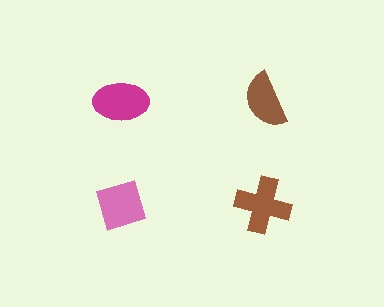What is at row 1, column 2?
A brown semicircle.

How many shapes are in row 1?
2 shapes.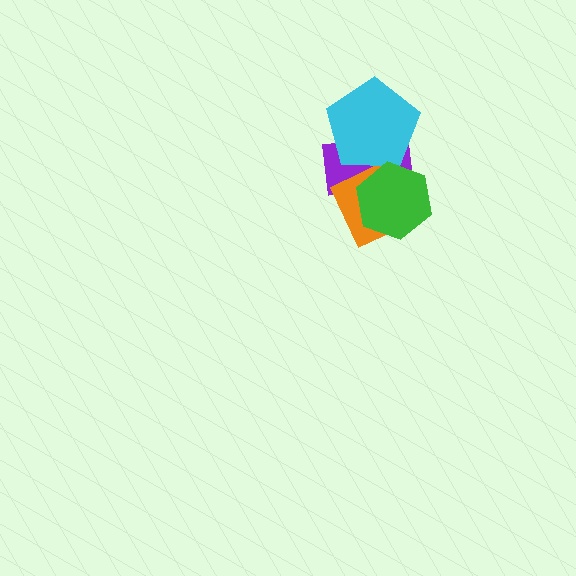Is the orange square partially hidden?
Yes, it is partially covered by another shape.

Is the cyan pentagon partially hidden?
Yes, it is partially covered by another shape.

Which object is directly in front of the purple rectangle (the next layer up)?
The orange square is directly in front of the purple rectangle.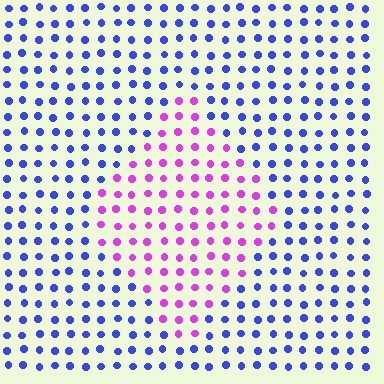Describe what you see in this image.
The image is filled with small blue elements in a uniform arrangement. A diamond-shaped region is visible where the elements are tinted to a slightly different hue, forming a subtle color boundary.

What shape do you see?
I see a diamond.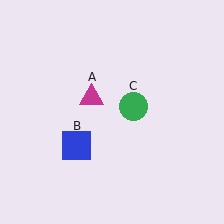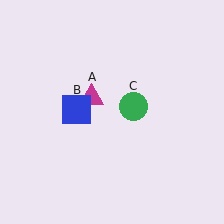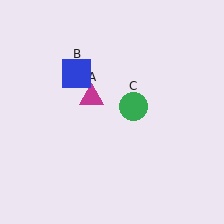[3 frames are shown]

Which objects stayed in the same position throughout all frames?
Magenta triangle (object A) and green circle (object C) remained stationary.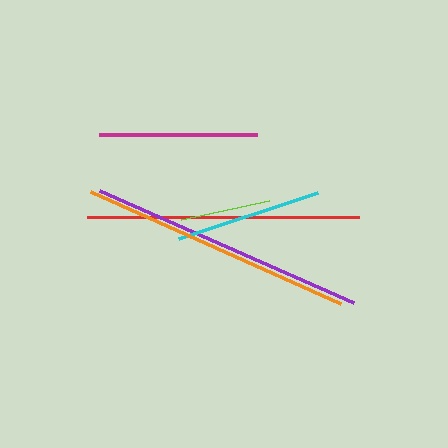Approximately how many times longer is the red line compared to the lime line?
The red line is approximately 3.0 times the length of the lime line.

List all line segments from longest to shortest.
From longest to shortest: purple, orange, red, magenta, cyan, lime.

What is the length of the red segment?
The red segment is approximately 272 pixels long.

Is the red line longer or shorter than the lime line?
The red line is longer than the lime line.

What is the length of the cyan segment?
The cyan segment is approximately 147 pixels long.